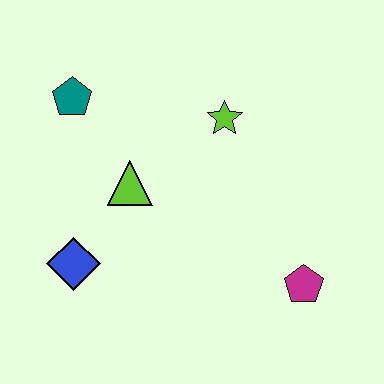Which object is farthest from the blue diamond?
The magenta pentagon is farthest from the blue diamond.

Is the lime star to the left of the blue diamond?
No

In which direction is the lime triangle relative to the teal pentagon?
The lime triangle is below the teal pentagon.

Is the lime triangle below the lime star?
Yes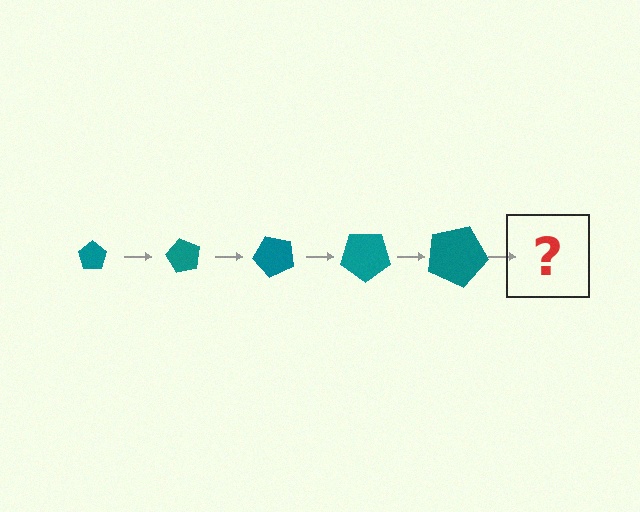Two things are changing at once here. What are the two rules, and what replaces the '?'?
The two rules are that the pentagon grows larger each step and it rotates 60 degrees each step. The '?' should be a pentagon, larger than the previous one and rotated 300 degrees from the start.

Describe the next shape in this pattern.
It should be a pentagon, larger than the previous one and rotated 300 degrees from the start.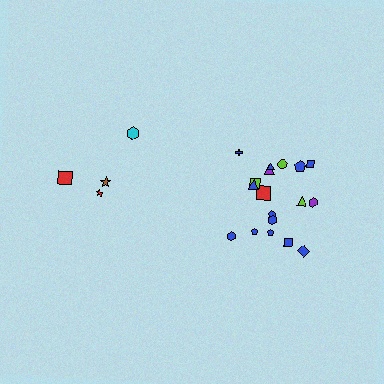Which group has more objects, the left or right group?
The right group.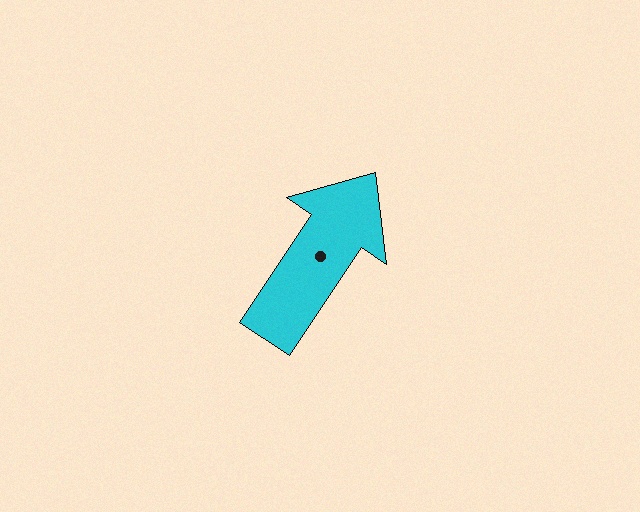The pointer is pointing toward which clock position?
Roughly 1 o'clock.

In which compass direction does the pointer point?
Northeast.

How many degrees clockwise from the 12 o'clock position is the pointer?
Approximately 34 degrees.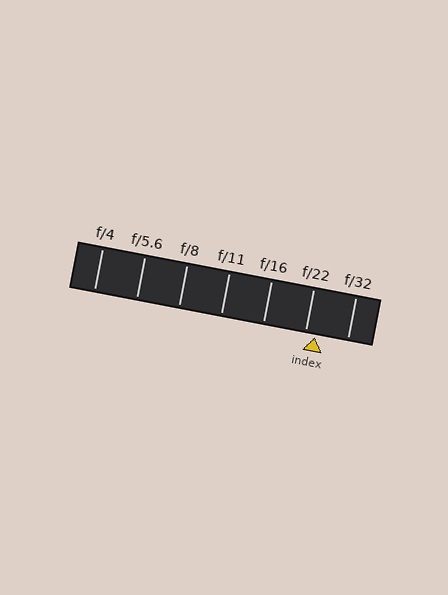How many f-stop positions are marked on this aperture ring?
There are 7 f-stop positions marked.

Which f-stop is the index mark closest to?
The index mark is closest to f/22.